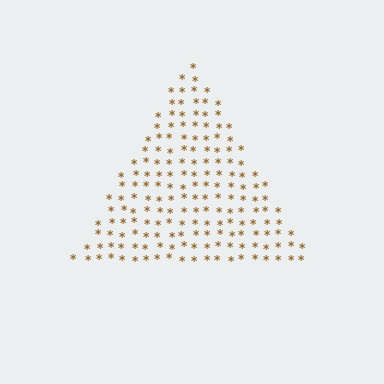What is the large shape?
The large shape is a triangle.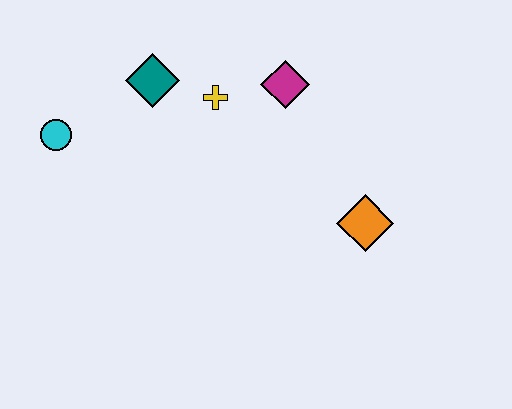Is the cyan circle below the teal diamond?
Yes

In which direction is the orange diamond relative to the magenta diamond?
The orange diamond is below the magenta diamond.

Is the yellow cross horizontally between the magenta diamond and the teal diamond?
Yes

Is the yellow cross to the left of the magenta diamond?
Yes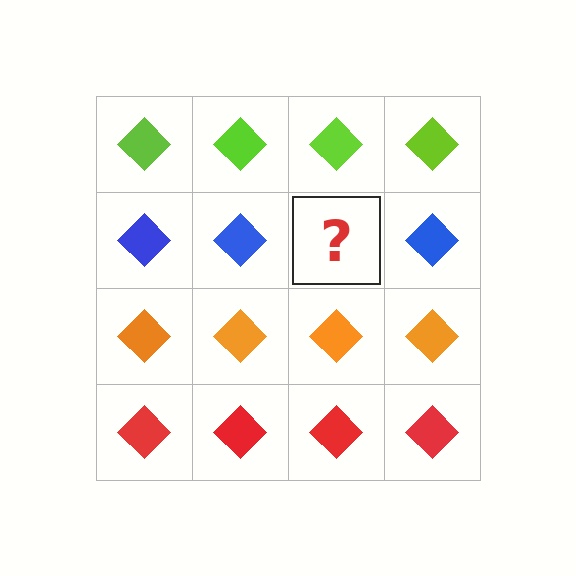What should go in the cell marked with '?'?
The missing cell should contain a blue diamond.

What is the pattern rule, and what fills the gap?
The rule is that each row has a consistent color. The gap should be filled with a blue diamond.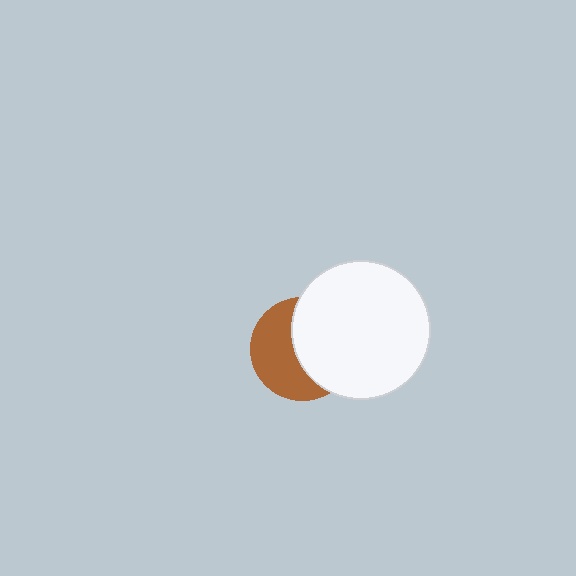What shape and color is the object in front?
The object in front is a white circle.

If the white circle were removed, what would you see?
You would see the complete brown circle.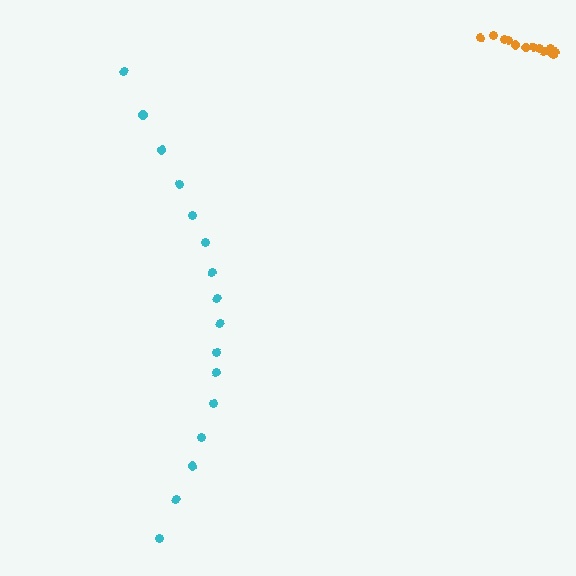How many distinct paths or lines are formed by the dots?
There are 2 distinct paths.